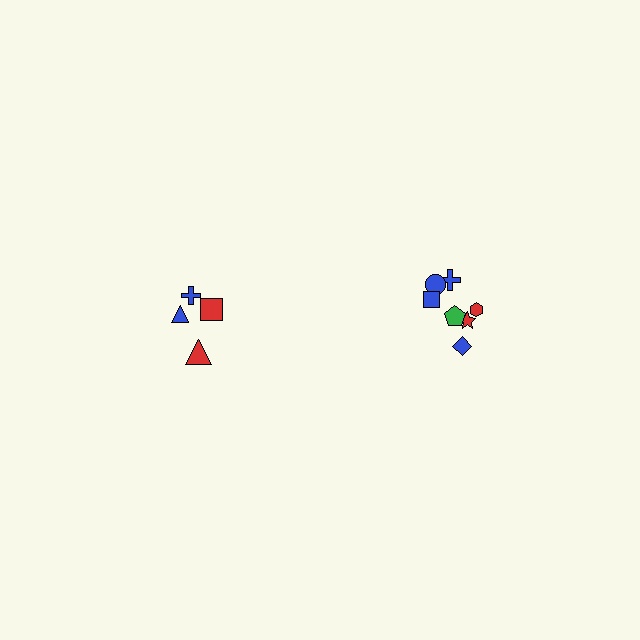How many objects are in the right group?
There are 7 objects.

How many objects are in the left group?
There are 4 objects.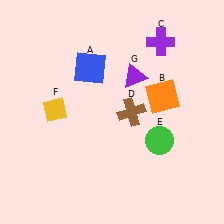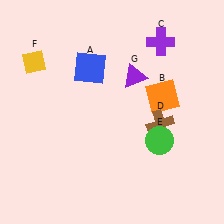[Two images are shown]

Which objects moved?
The objects that moved are: the brown cross (D), the yellow diamond (F).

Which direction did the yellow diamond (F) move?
The yellow diamond (F) moved up.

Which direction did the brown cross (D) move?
The brown cross (D) moved right.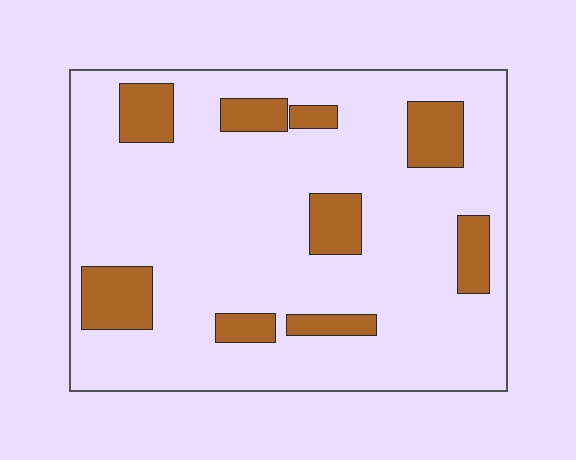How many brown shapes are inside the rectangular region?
9.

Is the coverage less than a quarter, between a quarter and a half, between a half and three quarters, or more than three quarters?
Less than a quarter.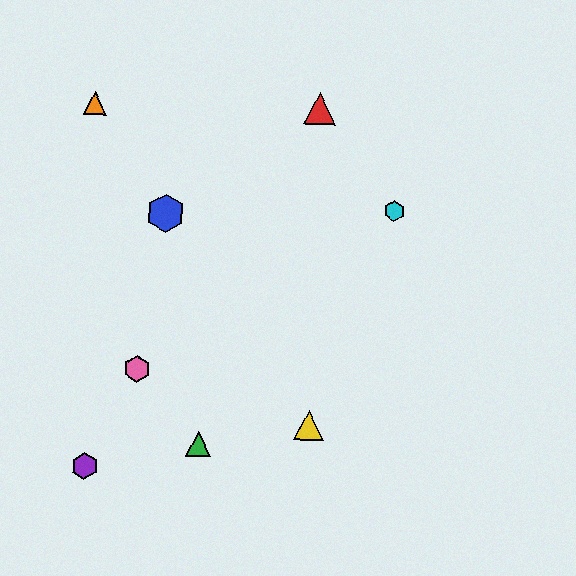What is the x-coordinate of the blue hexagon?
The blue hexagon is at x≈166.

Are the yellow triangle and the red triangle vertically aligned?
Yes, both are at x≈308.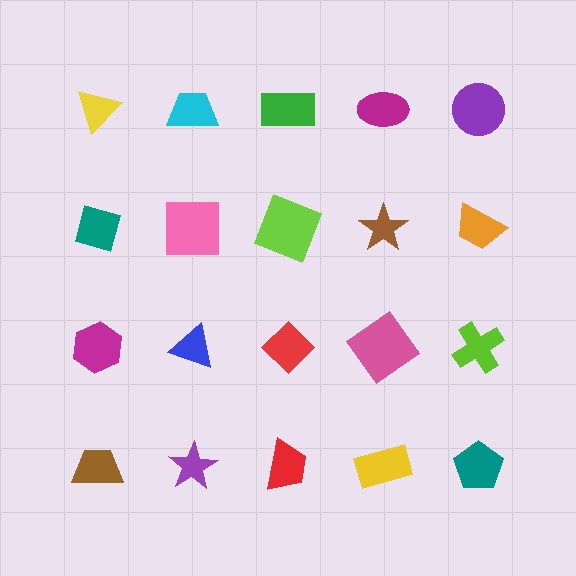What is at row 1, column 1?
A yellow triangle.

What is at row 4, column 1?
A brown trapezoid.